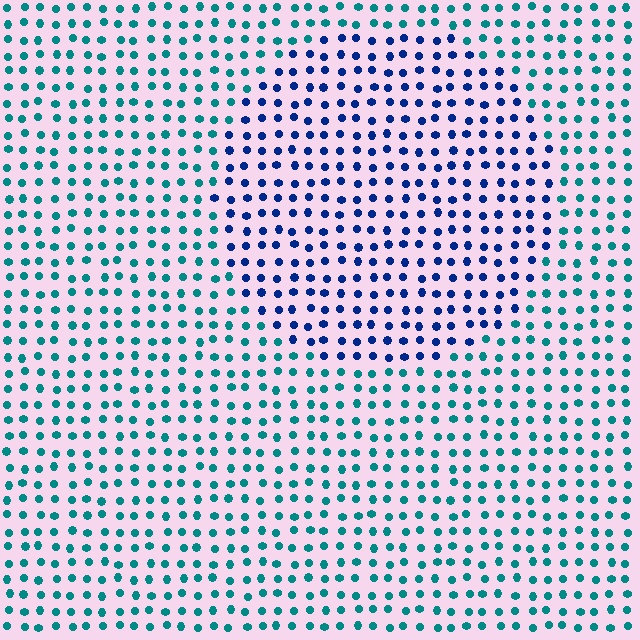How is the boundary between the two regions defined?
The boundary is defined purely by a slight shift in hue (about 45 degrees). Spacing, size, and orientation are identical on both sides.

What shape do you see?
I see a circle.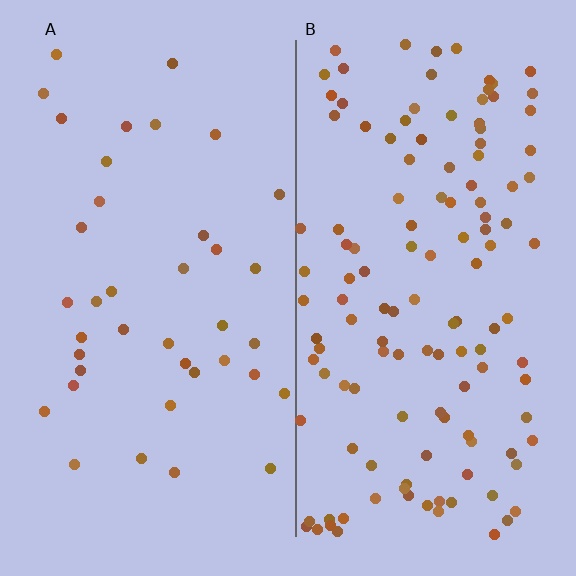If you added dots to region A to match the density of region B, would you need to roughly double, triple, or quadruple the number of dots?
Approximately triple.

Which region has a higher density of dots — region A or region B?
B (the right).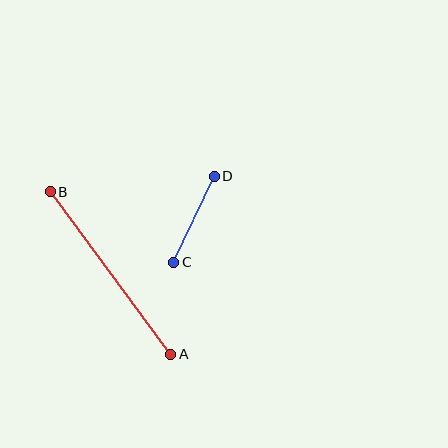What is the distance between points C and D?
The distance is approximately 95 pixels.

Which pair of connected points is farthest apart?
Points A and B are farthest apart.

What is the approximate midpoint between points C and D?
The midpoint is at approximately (194, 219) pixels.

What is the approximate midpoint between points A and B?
The midpoint is at approximately (110, 273) pixels.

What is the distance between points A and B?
The distance is approximately 202 pixels.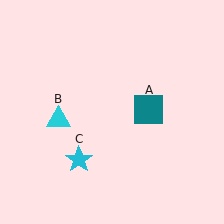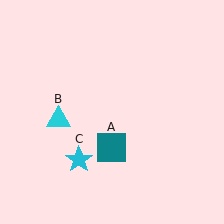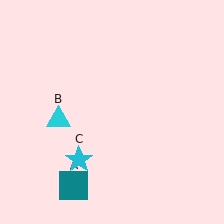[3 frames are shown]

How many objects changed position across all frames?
1 object changed position: teal square (object A).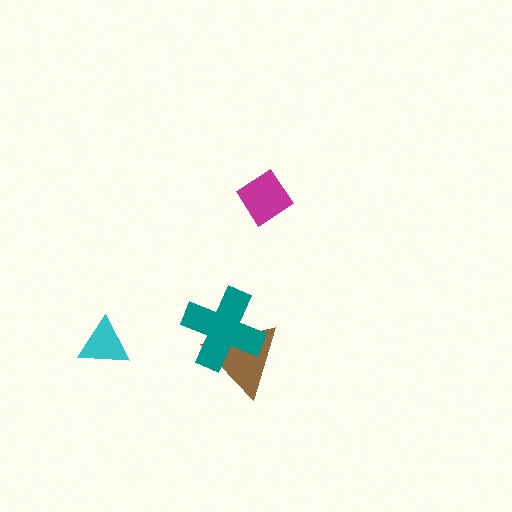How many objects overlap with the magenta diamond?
0 objects overlap with the magenta diamond.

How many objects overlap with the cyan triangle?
0 objects overlap with the cyan triangle.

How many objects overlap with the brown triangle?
1 object overlaps with the brown triangle.